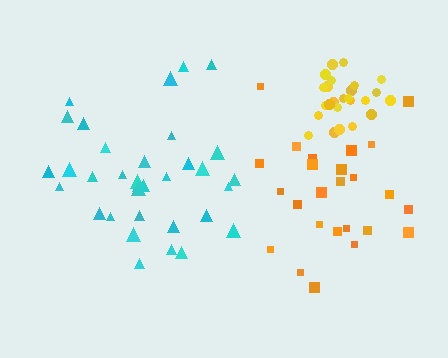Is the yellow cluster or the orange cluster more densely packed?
Yellow.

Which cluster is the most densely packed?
Yellow.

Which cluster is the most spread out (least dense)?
Cyan.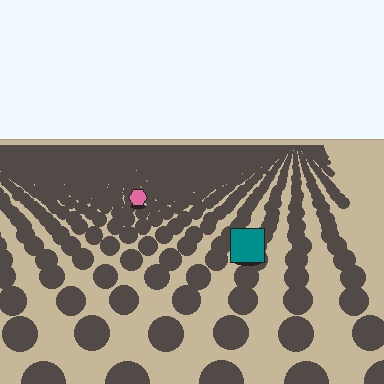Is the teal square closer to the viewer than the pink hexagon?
Yes. The teal square is closer — you can tell from the texture gradient: the ground texture is coarser near it.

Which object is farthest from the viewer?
The pink hexagon is farthest from the viewer. It appears smaller and the ground texture around it is denser.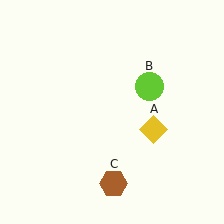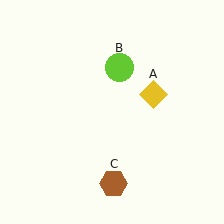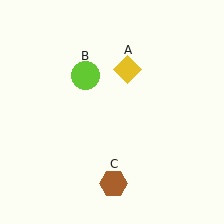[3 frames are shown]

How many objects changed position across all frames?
2 objects changed position: yellow diamond (object A), lime circle (object B).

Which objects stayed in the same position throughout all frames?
Brown hexagon (object C) remained stationary.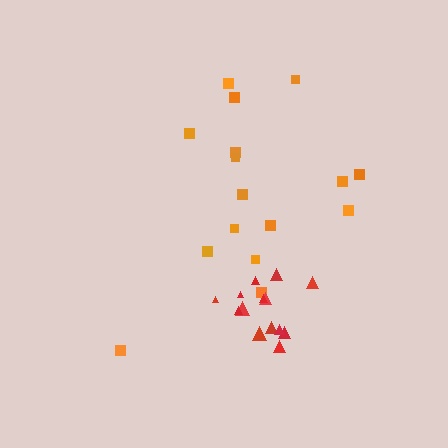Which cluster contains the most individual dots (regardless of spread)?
Orange (16).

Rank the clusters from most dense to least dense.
red, orange.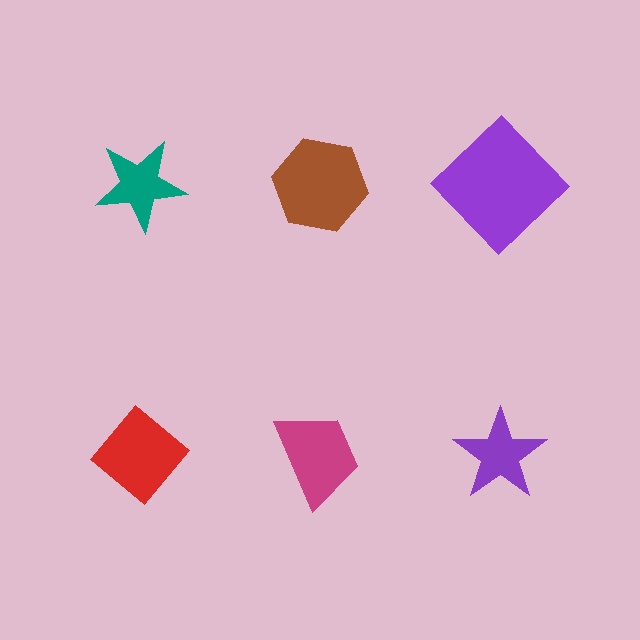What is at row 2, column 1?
A red diamond.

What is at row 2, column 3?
A purple star.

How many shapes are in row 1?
3 shapes.